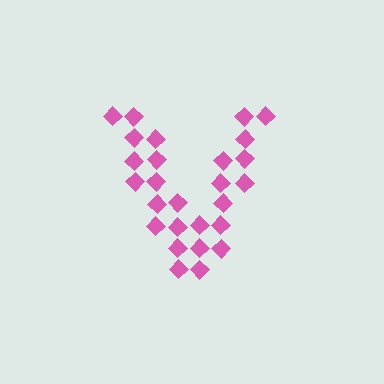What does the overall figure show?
The overall figure shows the letter V.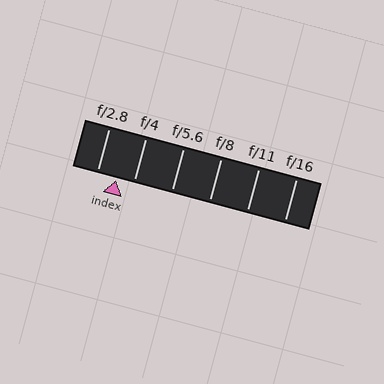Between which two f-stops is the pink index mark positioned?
The index mark is between f/2.8 and f/4.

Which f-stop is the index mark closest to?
The index mark is closest to f/4.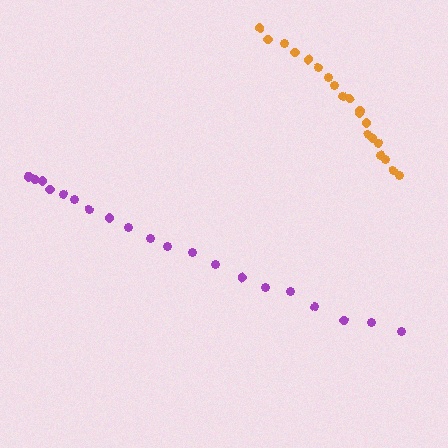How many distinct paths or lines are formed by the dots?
There are 2 distinct paths.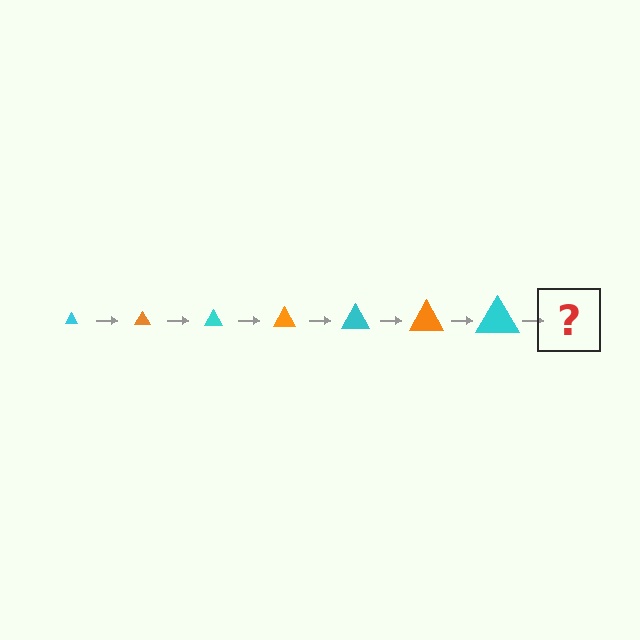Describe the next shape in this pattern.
It should be an orange triangle, larger than the previous one.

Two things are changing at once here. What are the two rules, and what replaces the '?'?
The two rules are that the triangle grows larger each step and the color cycles through cyan and orange. The '?' should be an orange triangle, larger than the previous one.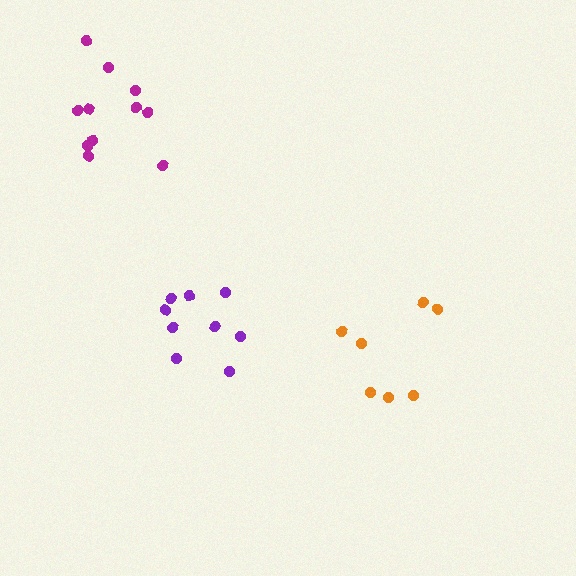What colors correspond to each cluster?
The clusters are colored: orange, magenta, purple.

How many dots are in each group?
Group 1: 7 dots, Group 2: 11 dots, Group 3: 9 dots (27 total).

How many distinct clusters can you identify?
There are 3 distinct clusters.